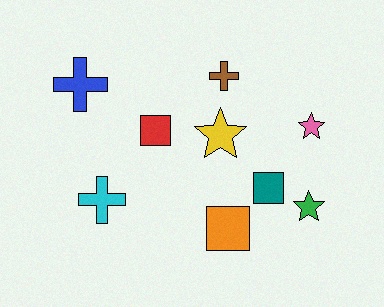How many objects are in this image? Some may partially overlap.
There are 9 objects.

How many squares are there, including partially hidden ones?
There are 3 squares.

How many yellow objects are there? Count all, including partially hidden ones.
There is 1 yellow object.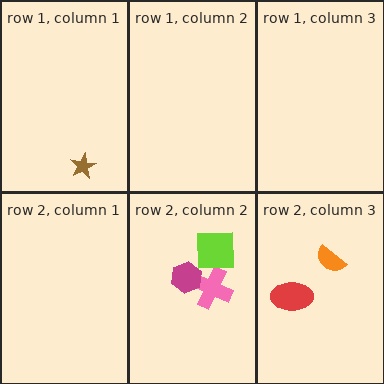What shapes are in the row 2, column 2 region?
The pink cross, the lime square, the magenta hexagon.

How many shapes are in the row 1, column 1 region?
1.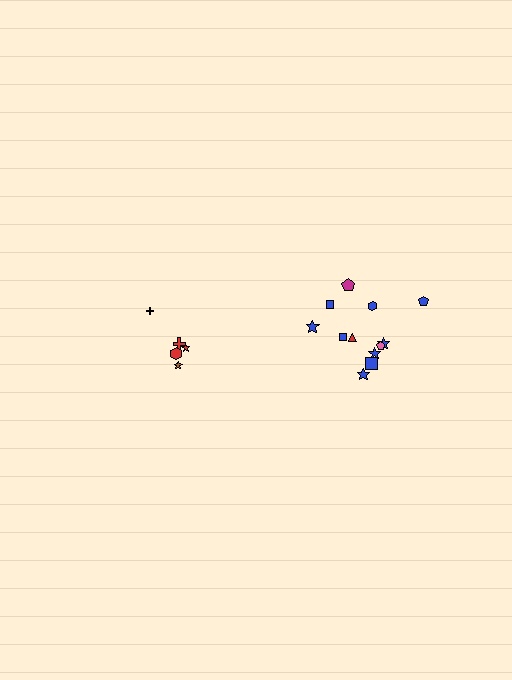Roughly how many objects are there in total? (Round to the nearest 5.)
Roughly 15 objects in total.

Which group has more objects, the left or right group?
The right group.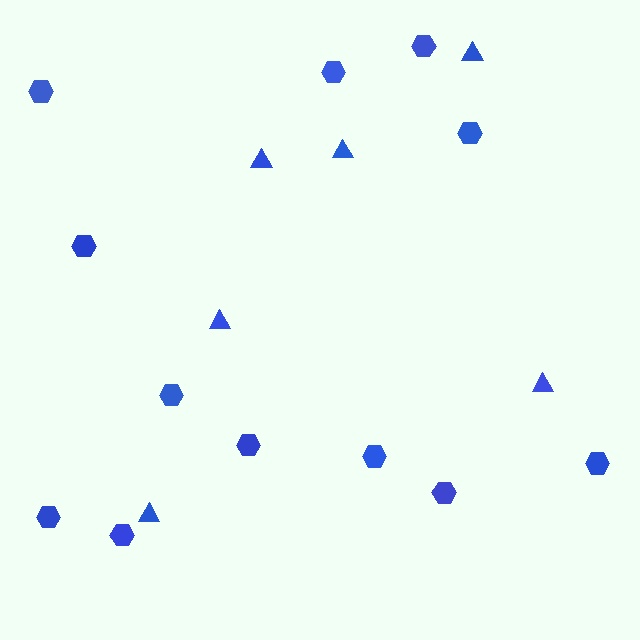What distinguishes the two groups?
There are 2 groups: one group of hexagons (12) and one group of triangles (6).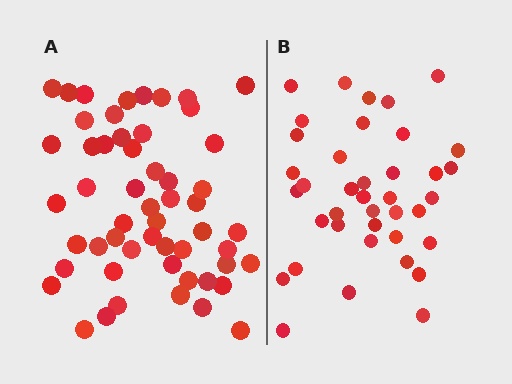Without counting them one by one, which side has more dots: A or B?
Region A (the left region) has more dots.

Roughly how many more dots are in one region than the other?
Region A has approximately 15 more dots than region B.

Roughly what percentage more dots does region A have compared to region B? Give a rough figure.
About 40% more.